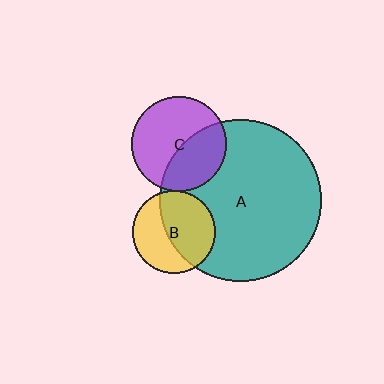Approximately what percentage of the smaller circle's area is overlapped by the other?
Approximately 40%.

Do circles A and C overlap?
Yes.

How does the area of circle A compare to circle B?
Approximately 3.8 times.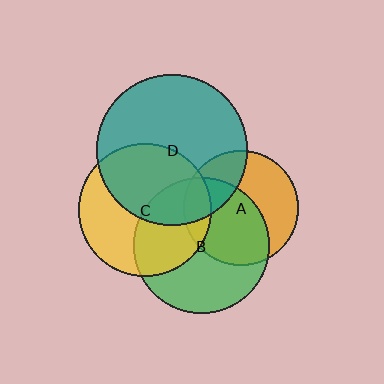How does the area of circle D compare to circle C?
Approximately 1.3 times.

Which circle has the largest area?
Circle D (teal).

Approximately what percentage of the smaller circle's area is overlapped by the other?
Approximately 50%.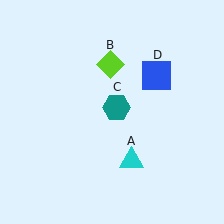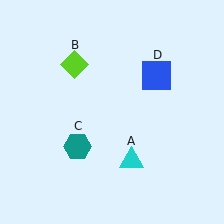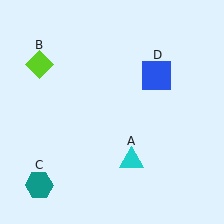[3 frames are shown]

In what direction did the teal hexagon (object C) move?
The teal hexagon (object C) moved down and to the left.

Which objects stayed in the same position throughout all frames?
Cyan triangle (object A) and blue square (object D) remained stationary.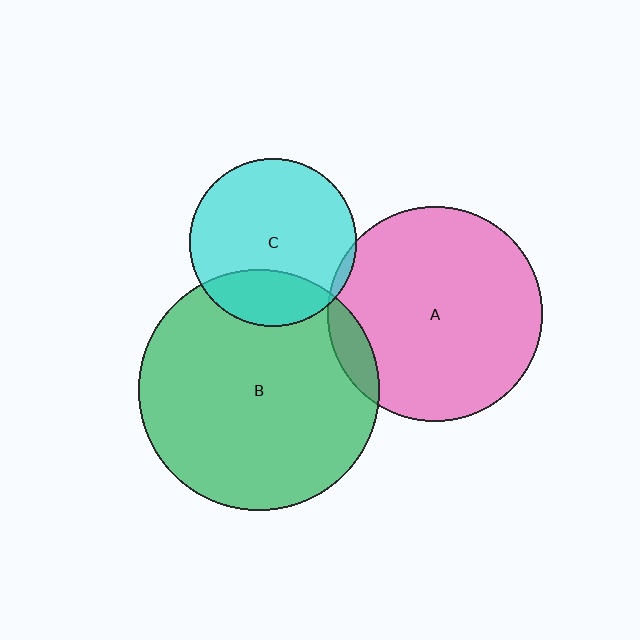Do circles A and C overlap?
Yes.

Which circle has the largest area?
Circle B (green).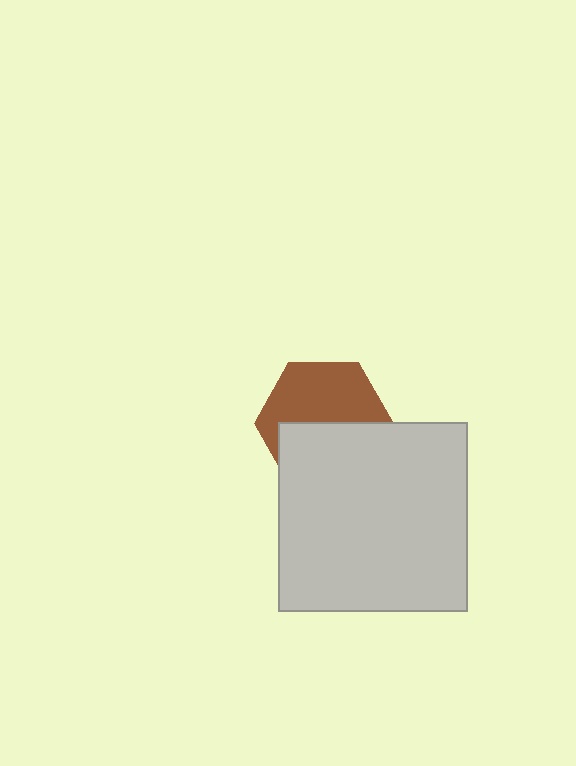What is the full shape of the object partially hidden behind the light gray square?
The partially hidden object is a brown hexagon.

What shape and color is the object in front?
The object in front is a light gray square.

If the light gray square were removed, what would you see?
You would see the complete brown hexagon.